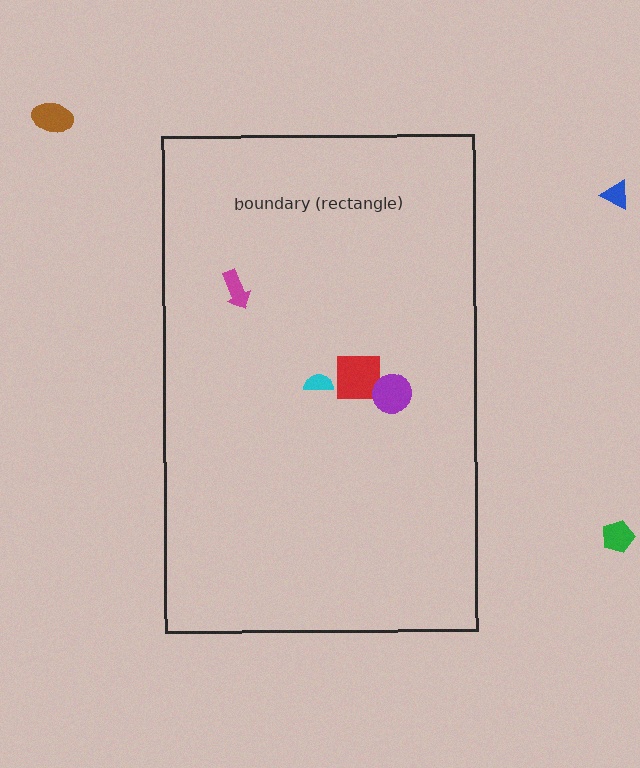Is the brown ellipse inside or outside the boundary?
Outside.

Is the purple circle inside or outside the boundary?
Inside.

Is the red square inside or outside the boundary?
Inside.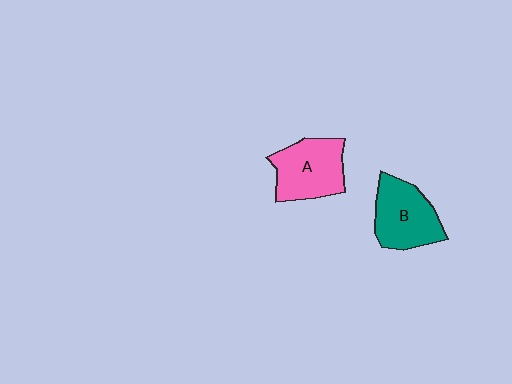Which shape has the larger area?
Shape A (pink).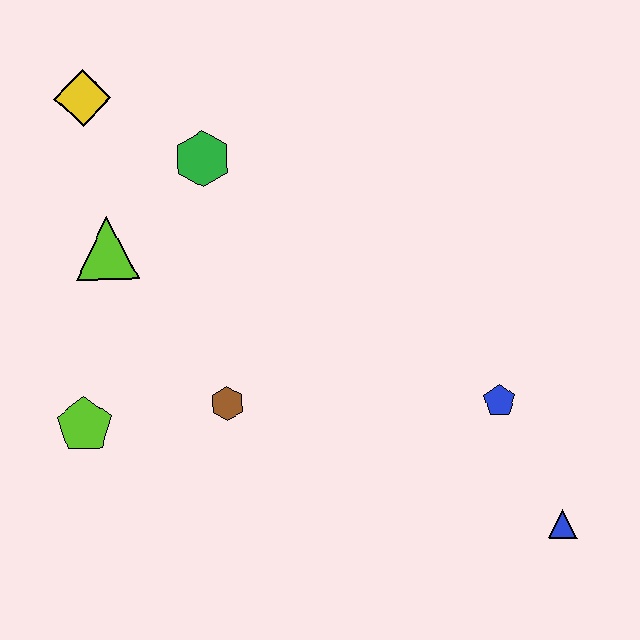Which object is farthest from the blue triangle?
The yellow diamond is farthest from the blue triangle.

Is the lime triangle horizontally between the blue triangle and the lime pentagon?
Yes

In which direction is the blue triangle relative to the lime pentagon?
The blue triangle is to the right of the lime pentagon.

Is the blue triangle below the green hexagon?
Yes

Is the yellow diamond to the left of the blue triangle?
Yes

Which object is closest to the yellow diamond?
The green hexagon is closest to the yellow diamond.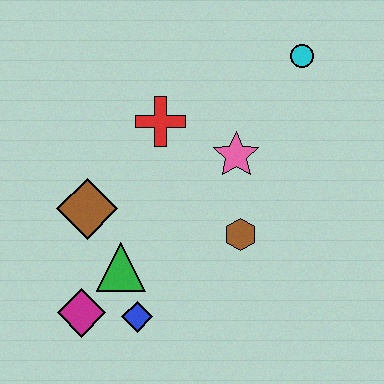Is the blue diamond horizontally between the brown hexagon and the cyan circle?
No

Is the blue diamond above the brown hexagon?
No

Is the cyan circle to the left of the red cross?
No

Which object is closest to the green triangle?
The blue diamond is closest to the green triangle.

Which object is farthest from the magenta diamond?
The cyan circle is farthest from the magenta diamond.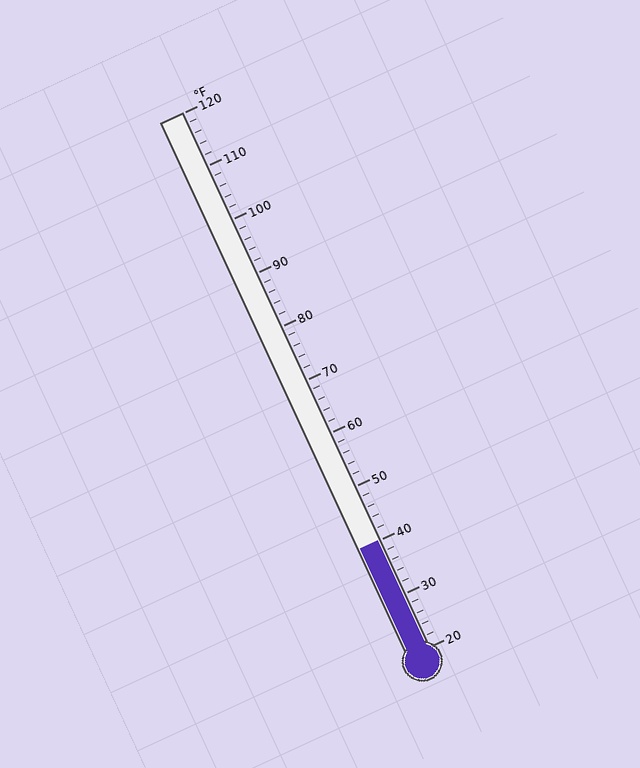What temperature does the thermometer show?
The thermometer shows approximately 40°F.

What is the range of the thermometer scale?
The thermometer scale ranges from 20°F to 120°F.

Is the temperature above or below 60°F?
The temperature is below 60°F.